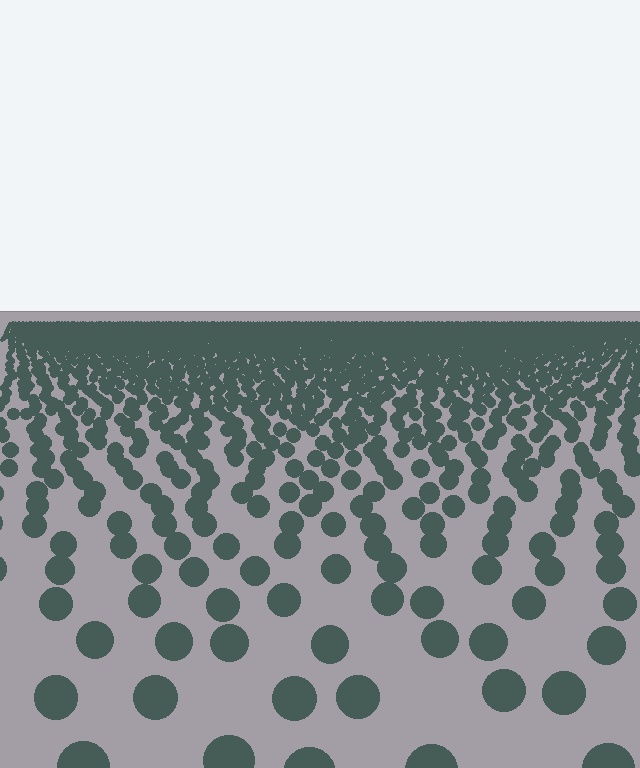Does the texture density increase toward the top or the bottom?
Density increases toward the top.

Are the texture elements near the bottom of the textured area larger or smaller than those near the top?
Larger. Near the bottom, elements are closer to the viewer and appear at a bigger on-screen size.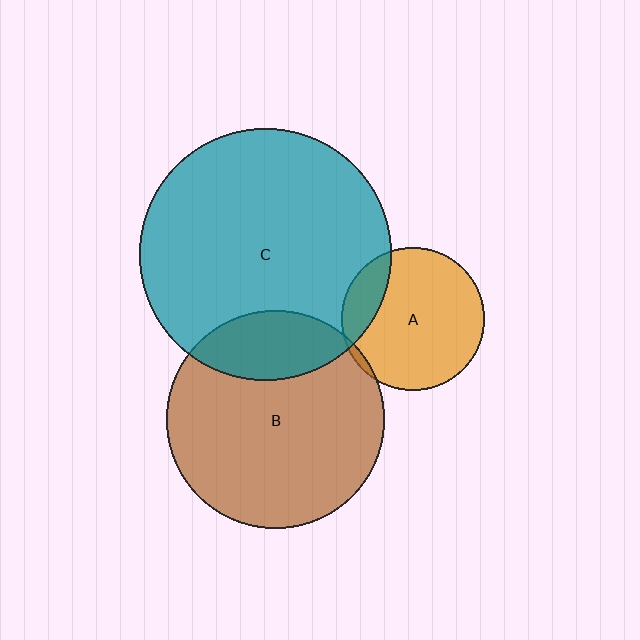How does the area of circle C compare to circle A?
Approximately 3.1 times.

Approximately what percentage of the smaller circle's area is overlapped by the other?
Approximately 5%.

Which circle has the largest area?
Circle C (teal).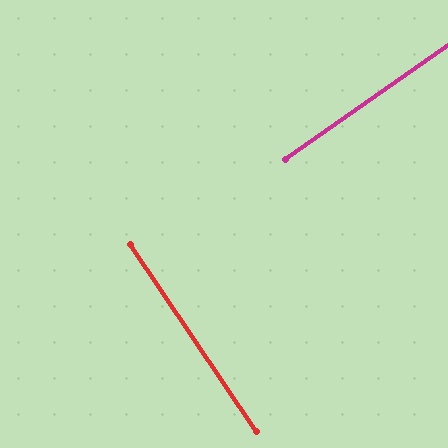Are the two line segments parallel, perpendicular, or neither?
Perpendicular — they meet at approximately 89°.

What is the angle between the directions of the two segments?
Approximately 89 degrees.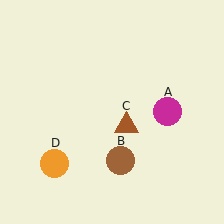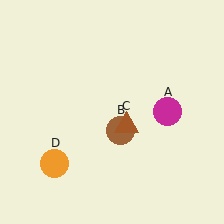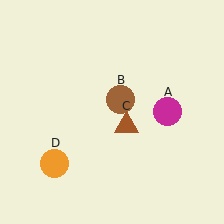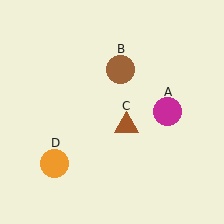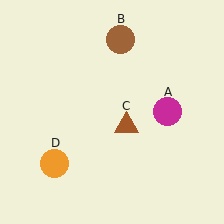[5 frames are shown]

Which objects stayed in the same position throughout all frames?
Magenta circle (object A) and brown triangle (object C) and orange circle (object D) remained stationary.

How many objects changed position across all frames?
1 object changed position: brown circle (object B).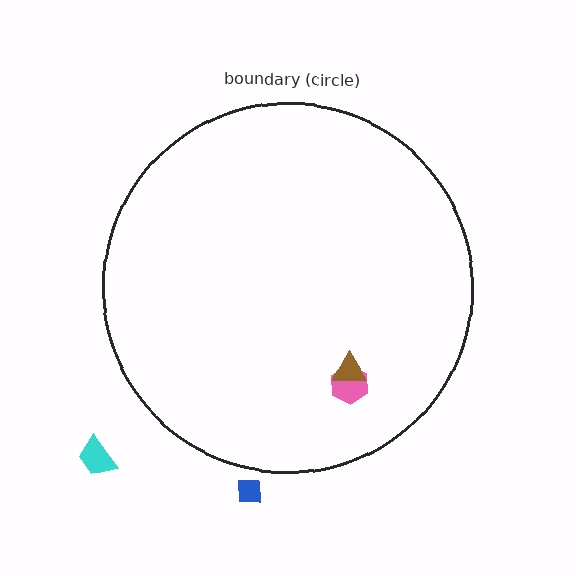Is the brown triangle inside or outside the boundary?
Inside.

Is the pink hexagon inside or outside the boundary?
Inside.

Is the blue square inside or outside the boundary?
Outside.